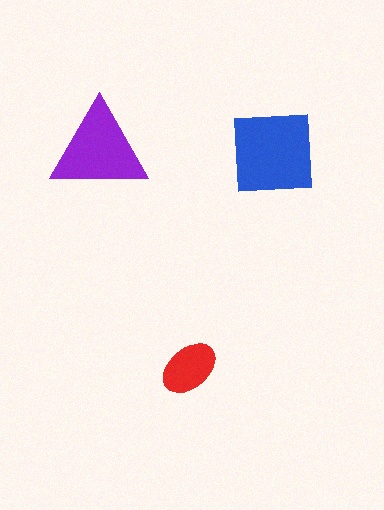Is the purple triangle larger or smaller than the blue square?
Smaller.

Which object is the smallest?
The red ellipse.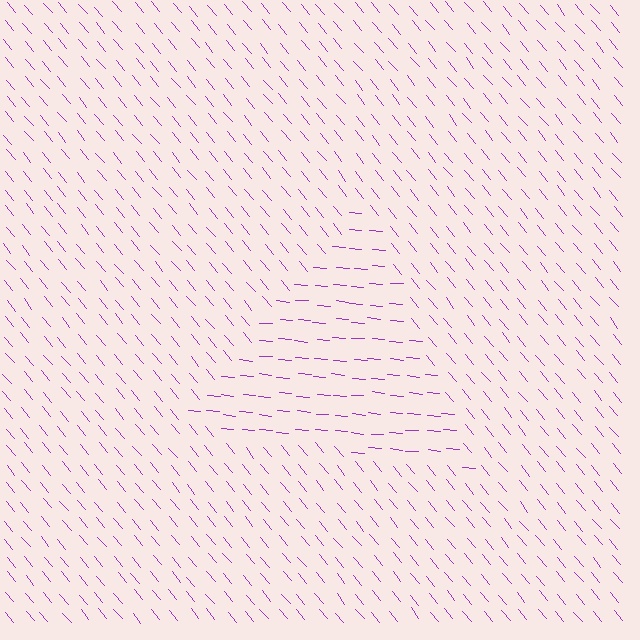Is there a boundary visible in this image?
Yes, there is a texture boundary formed by a change in line orientation.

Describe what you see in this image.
The image is filled with small purple line segments. A triangle region in the image has lines oriented differently from the surrounding lines, creating a visible texture boundary.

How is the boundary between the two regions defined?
The boundary is defined purely by a change in line orientation (approximately 45 degrees difference). All lines are the same color and thickness.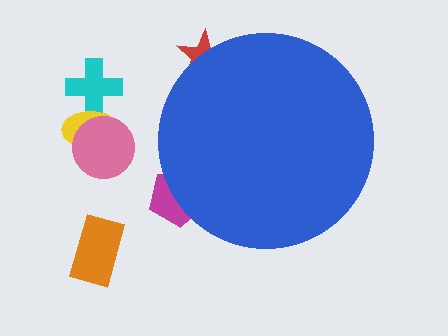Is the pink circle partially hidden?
No, the pink circle is fully visible.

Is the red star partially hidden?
Yes, the red star is partially hidden behind the blue circle.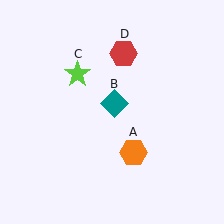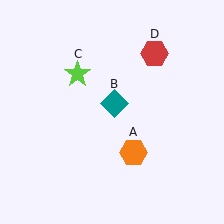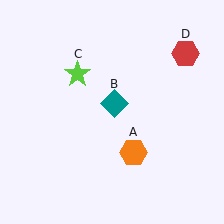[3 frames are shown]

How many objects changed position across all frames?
1 object changed position: red hexagon (object D).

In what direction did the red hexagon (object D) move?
The red hexagon (object D) moved right.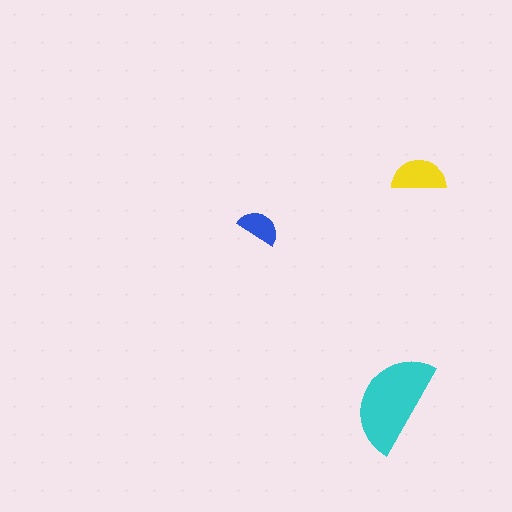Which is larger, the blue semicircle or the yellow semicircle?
The yellow one.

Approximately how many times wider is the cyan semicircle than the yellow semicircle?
About 2 times wider.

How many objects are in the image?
There are 3 objects in the image.